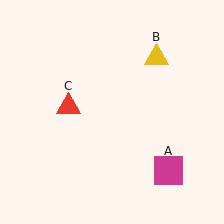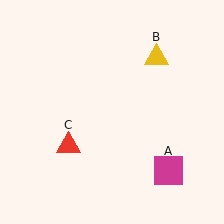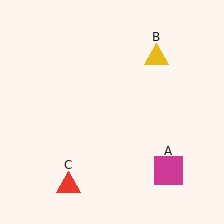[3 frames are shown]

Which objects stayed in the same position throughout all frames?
Magenta square (object A) and yellow triangle (object B) remained stationary.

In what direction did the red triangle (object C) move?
The red triangle (object C) moved down.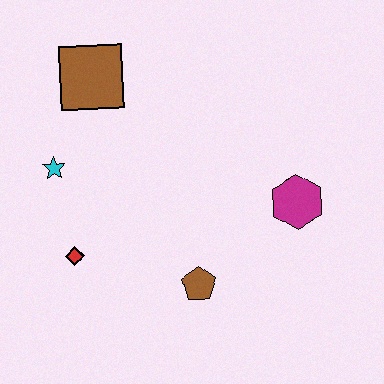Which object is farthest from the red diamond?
The magenta hexagon is farthest from the red diamond.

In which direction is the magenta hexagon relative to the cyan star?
The magenta hexagon is to the right of the cyan star.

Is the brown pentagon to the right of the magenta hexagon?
No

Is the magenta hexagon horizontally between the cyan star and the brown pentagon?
No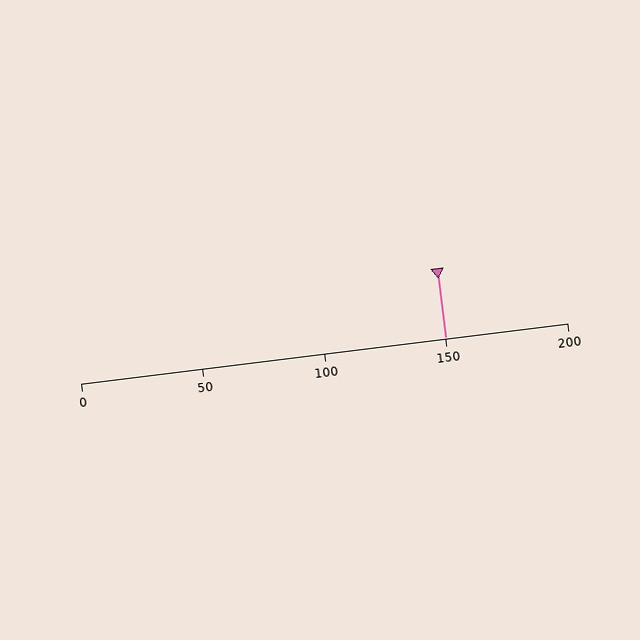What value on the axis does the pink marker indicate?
The marker indicates approximately 150.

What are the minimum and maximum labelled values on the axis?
The axis runs from 0 to 200.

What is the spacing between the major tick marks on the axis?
The major ticks are spaced 50 apart.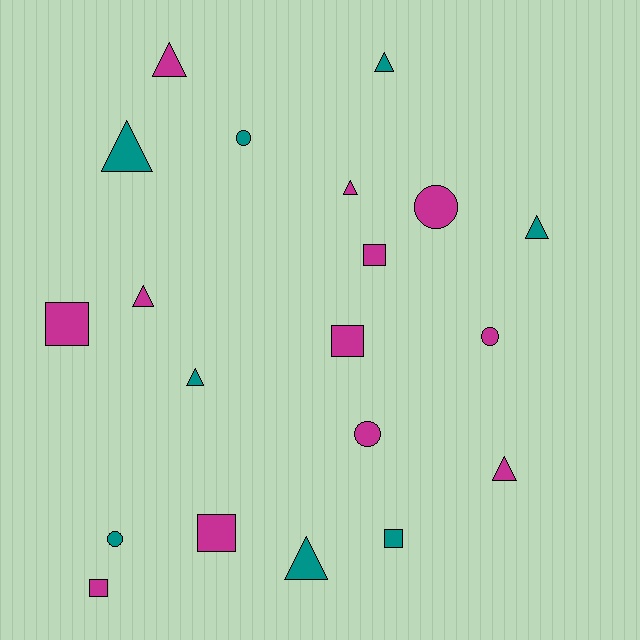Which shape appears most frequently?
Triangle, with 9 objects.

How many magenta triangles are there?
There are 4 magenta triangles.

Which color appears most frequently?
Magenta, with 12 objects.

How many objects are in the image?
There are 20 objects.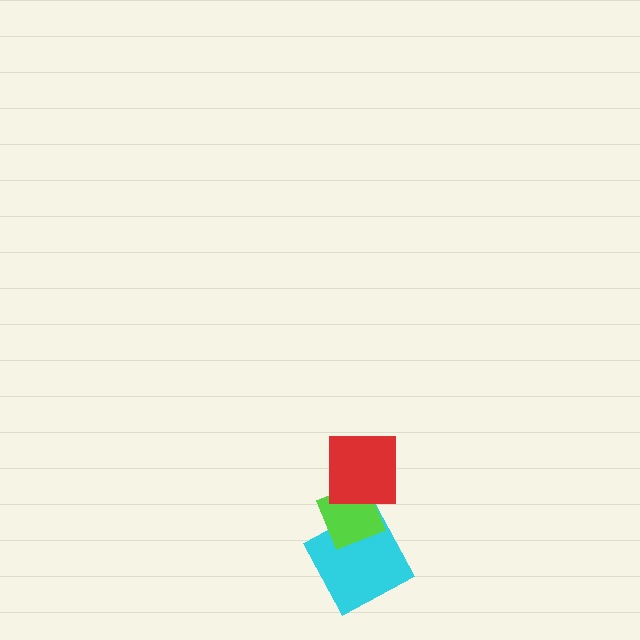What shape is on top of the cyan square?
The lime diamond is on top of the cyan square.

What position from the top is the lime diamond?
The lime diamond is 2nd from the top.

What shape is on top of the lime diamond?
The red square is on top of the lime diamond.